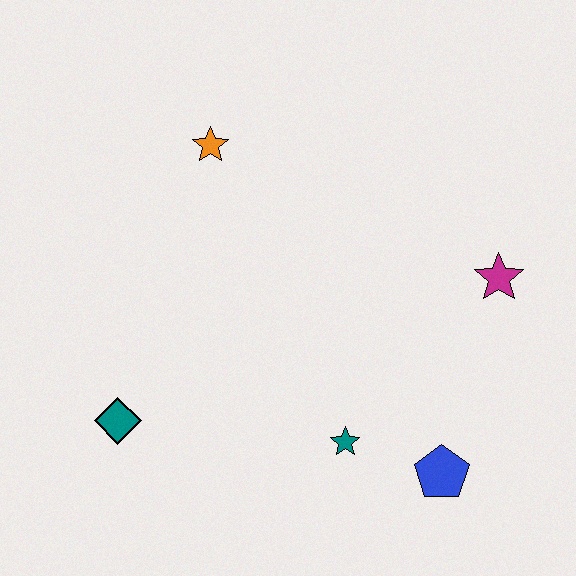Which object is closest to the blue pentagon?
The teal star is closest to the blue pentagon.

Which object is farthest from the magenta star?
The teal diamond is farthest from the magenta star.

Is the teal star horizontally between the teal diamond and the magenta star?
Yes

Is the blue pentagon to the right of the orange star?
Yes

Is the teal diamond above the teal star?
Yes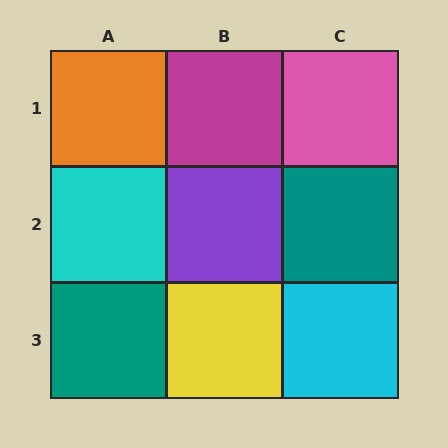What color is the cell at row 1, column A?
Orange.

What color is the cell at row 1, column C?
Pink.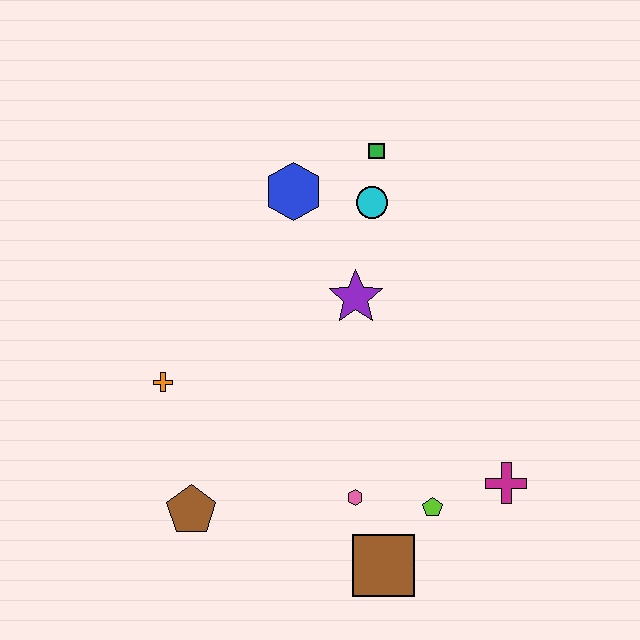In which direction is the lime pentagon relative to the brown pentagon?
The lime pentagon is to the right of the brown pentagon.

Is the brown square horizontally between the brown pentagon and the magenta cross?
Yes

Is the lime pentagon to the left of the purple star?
No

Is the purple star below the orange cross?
No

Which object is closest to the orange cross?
The brown pentagon is closest to the orange cross.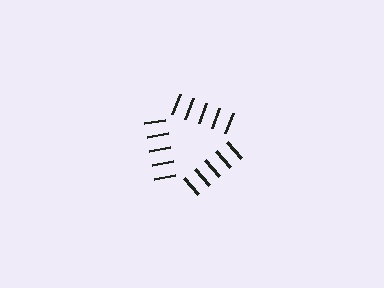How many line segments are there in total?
15 — 5 along each of the 3 edges.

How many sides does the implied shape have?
3 sides — the line-ends trace a triangle.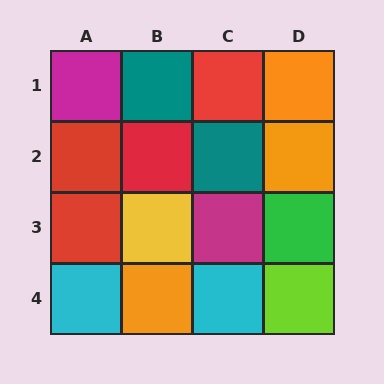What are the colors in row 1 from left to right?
Magenta, teal, red, orange.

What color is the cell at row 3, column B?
Yellow.